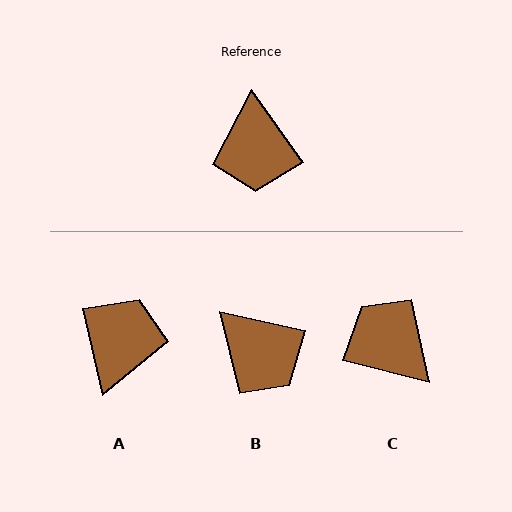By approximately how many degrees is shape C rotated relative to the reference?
Approximately 140 degrees clockwise.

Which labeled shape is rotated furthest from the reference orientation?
A, about 157 degrees away.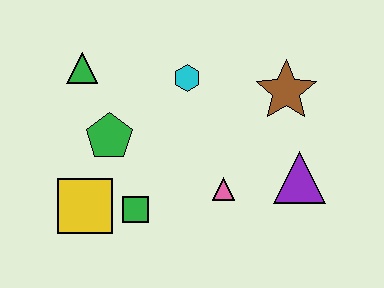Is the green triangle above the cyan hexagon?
Yes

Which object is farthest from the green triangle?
The purple triangle is farthest from the green triangle.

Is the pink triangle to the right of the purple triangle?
No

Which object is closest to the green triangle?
The green pentagon is closest to the green triangle.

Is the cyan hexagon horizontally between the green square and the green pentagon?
No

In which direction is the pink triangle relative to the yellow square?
The pink triangle is to the right of the yellow square.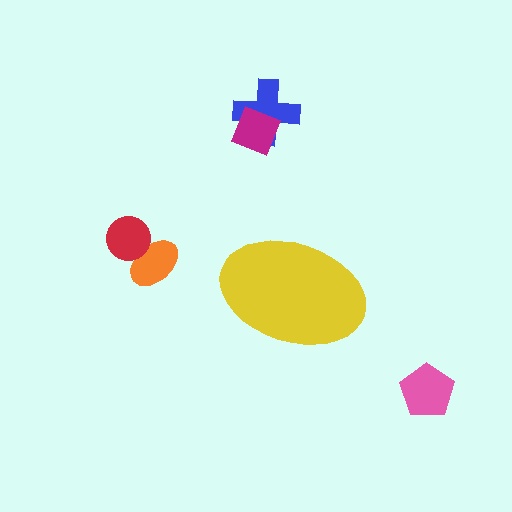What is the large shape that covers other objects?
A yellow ellipse.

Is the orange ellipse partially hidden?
No, the orange ellipse is fully visible.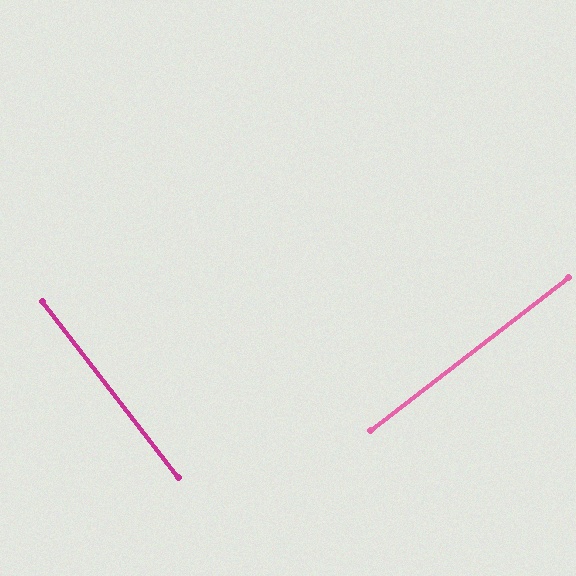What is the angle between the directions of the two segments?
Approximately 90 degrees.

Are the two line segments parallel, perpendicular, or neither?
Perpendicular — they meet at approximately 90°.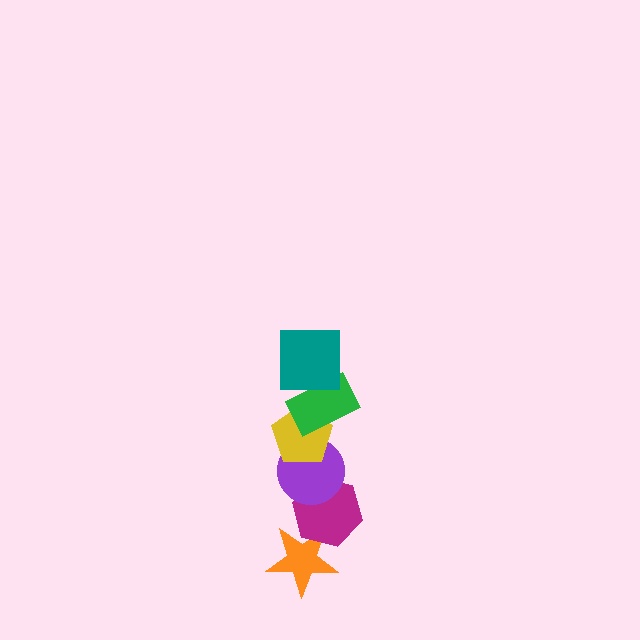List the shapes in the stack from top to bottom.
From top to bottom: the teal square, the green rectangle, the yellow pentagon, the purple circle, the magenta hexagon, the orange star.